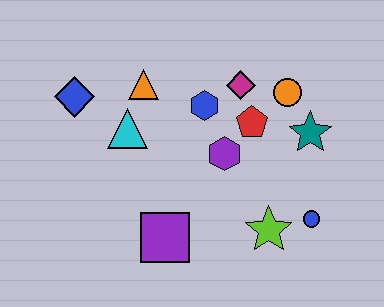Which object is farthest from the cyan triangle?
The blue circle is farthest from the cyan triangle.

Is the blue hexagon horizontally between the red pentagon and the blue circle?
No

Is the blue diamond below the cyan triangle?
No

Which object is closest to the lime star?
The blue circle is closest to the lime star.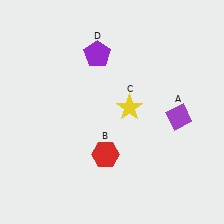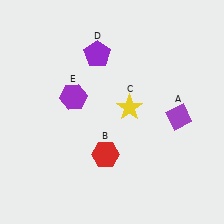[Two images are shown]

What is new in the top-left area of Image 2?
A purple hexagon (E) was added in the top-left area of Image 2.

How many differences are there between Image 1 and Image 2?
There is 1 difference between the two images.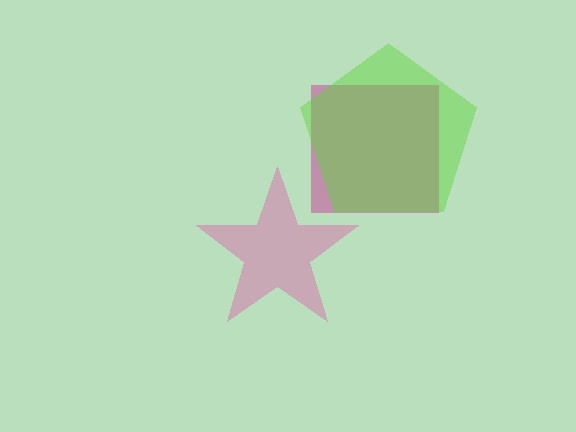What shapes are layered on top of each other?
The layered shapes are: a magenta square, a lime pentagon, a pink star.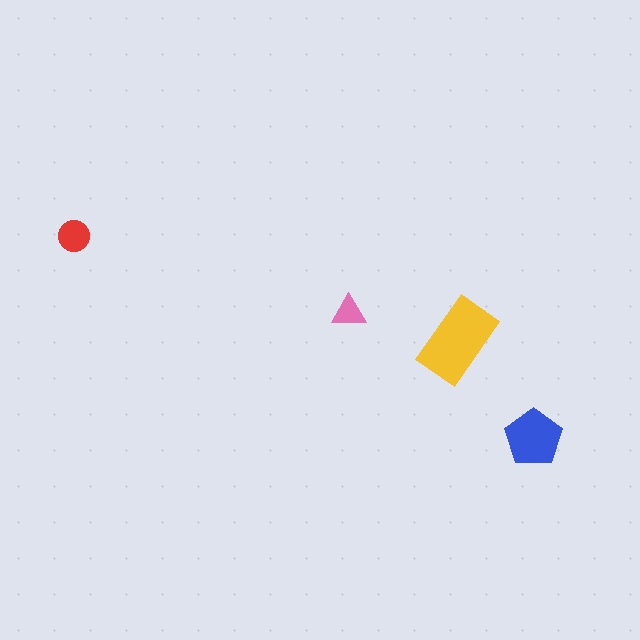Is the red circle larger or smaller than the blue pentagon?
Smaller.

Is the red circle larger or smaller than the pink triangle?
Larger.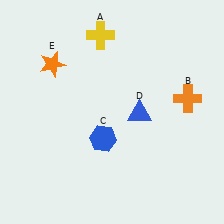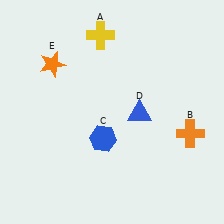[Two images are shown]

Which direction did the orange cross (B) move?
The orange cross (B) moved down.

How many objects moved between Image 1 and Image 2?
1 object moved between the two images.